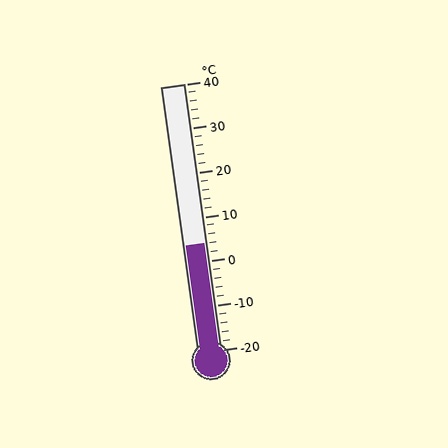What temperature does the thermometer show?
The thermometer shows approximately 4°C.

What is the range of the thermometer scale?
The thermometer scale ranges from -20°C to 40°C.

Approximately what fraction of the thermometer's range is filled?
The thermometer is filled to approximately 40% of its range.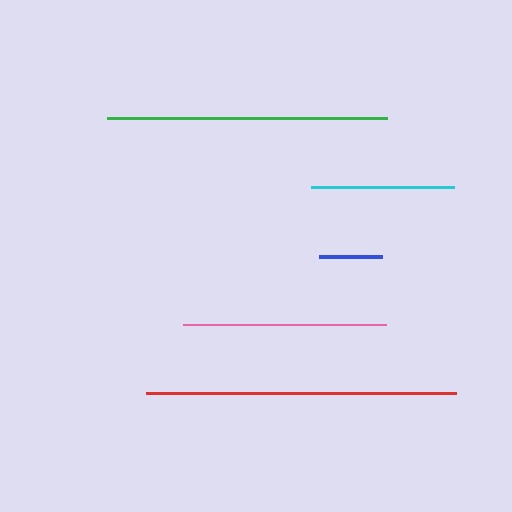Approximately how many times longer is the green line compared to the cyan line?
The green line is approximately 2.0 times the length of the cyan line.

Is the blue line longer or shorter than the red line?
The red line is longer than the blue line.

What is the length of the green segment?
The green segment is approximately 280 pixels long.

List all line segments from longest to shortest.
From longest to shortest: red, green, pink, cyan, blue.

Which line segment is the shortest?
The blue line is the shortest at approximately 63 pixels.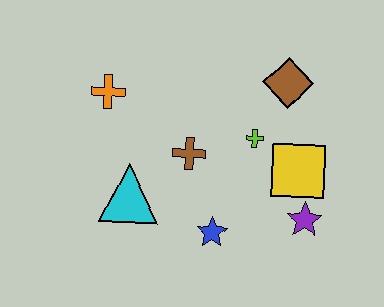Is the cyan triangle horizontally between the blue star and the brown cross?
No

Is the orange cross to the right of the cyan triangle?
No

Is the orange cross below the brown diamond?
Yes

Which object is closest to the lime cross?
The yellow square is closest to the lime cross.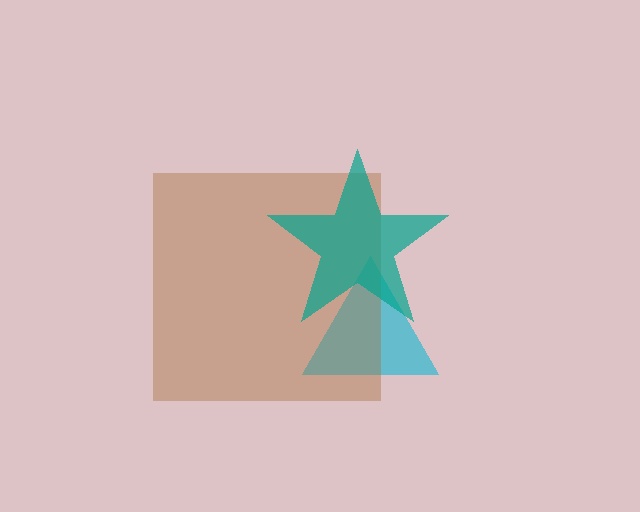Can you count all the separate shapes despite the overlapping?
Yes, there are 3 separate shapes.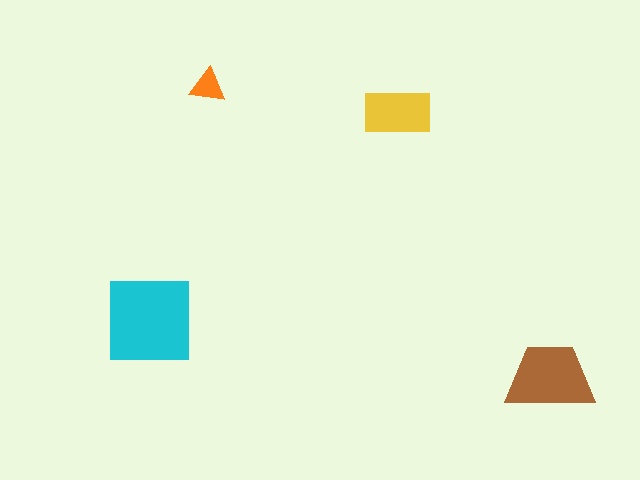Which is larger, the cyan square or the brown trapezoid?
The cyan square.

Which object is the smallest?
The orange triangle.